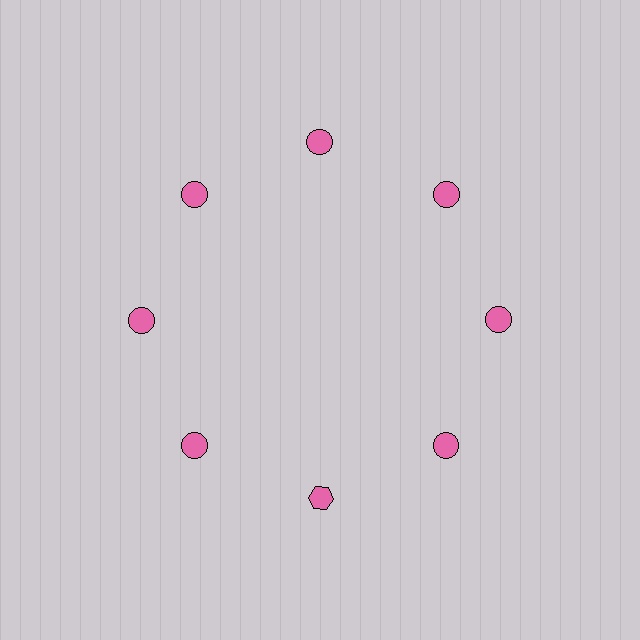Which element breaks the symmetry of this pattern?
The pink hexagon at roughly the 6 o'clock position breaks the symmetry. All other shapes are pink circles.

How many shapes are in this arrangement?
There are 8 shapes arranged in a ring pattern.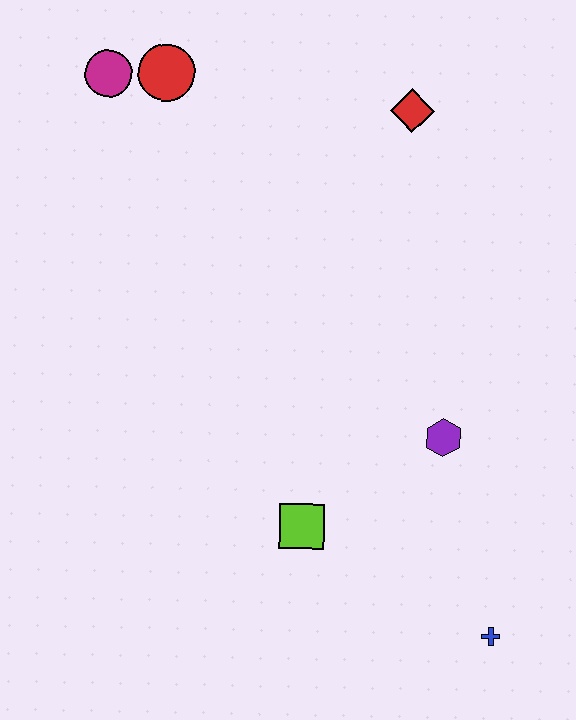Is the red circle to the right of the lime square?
No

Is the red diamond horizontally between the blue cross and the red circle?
Yes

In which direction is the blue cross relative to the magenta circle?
The blue cross is below the magenta circle.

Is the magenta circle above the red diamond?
Yes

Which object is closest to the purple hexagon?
The lime square is closest to the purple hexagon.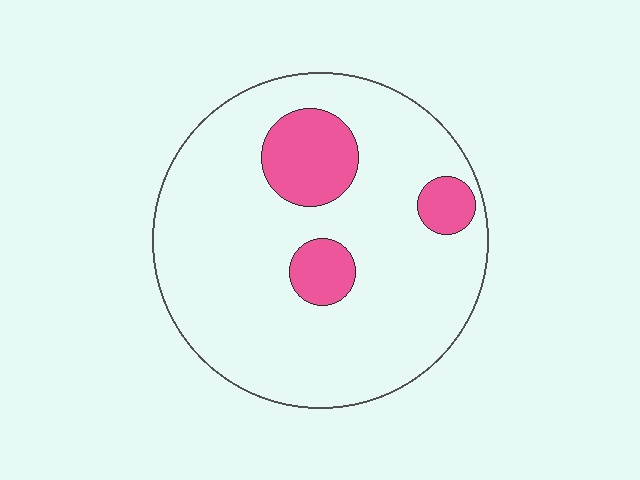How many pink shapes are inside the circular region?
3.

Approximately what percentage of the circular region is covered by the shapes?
Approximately 15%.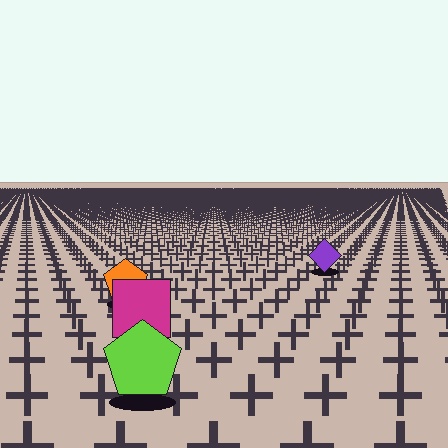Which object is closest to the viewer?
The lime pentagon is closest. The texture marks near it are larger and more spread out.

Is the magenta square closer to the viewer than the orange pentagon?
Yes. The magenta square is closer — you can tell from the texture gradient: the ground texture is coarser near it.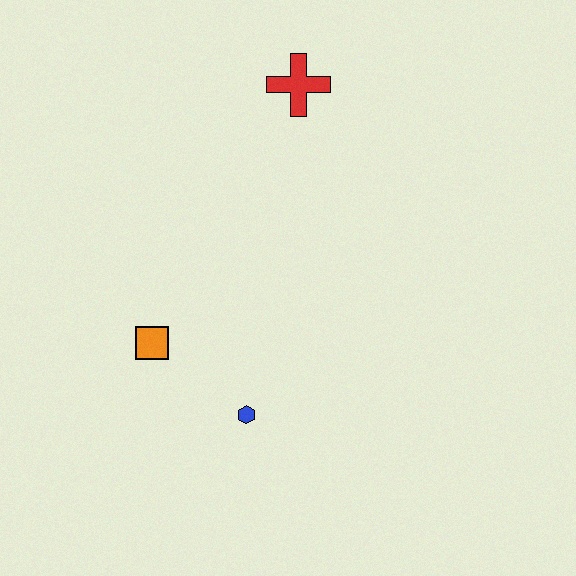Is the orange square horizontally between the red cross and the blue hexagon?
No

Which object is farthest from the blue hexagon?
The red cross is farthest from the blue hexagon.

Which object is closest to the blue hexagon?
The orange square is closest to the blue hexagon.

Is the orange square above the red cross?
No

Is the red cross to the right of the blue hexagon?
Yes